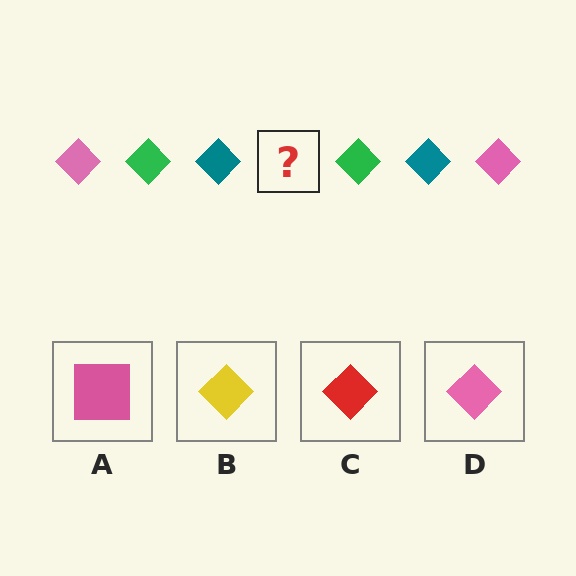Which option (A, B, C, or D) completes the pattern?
D.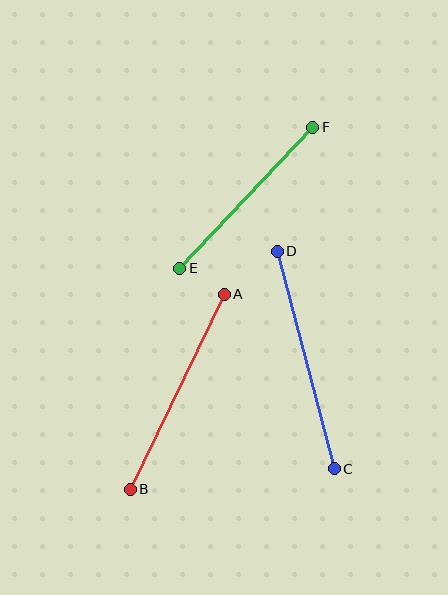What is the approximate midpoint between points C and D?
The midpoint is at approximately (306, 360) pixels.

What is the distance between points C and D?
The distance is approximately 225 pixels.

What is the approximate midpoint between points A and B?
The midpoint is at approximately (177, 392) pixels.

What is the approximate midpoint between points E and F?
The midpoint is at approximately (246, 198) pixels.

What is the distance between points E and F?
The distance is approximately 194 pixels.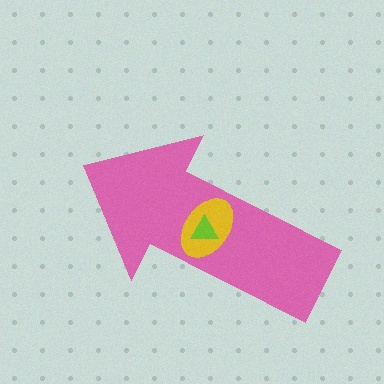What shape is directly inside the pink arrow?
The yellow ellipse.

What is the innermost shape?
The lime triangle.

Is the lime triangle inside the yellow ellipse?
Yes.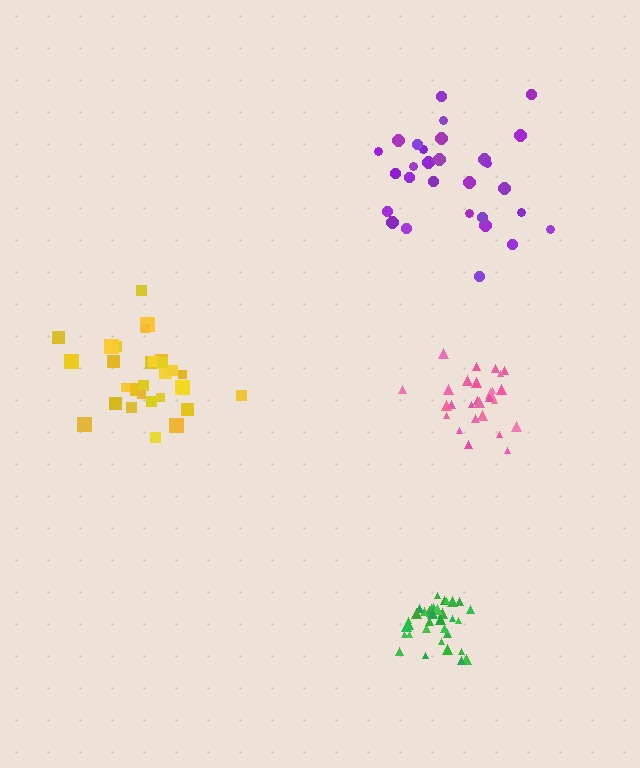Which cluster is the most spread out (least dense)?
Purple.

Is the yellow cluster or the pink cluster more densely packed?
Pink.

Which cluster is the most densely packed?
Green.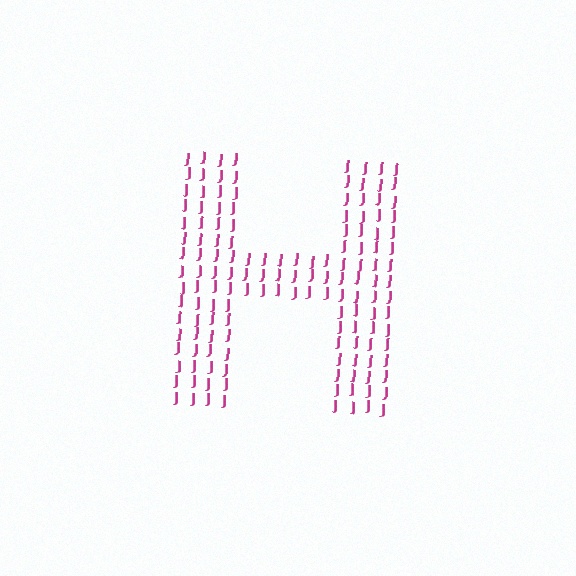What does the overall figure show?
The overall figure shows the letter H.